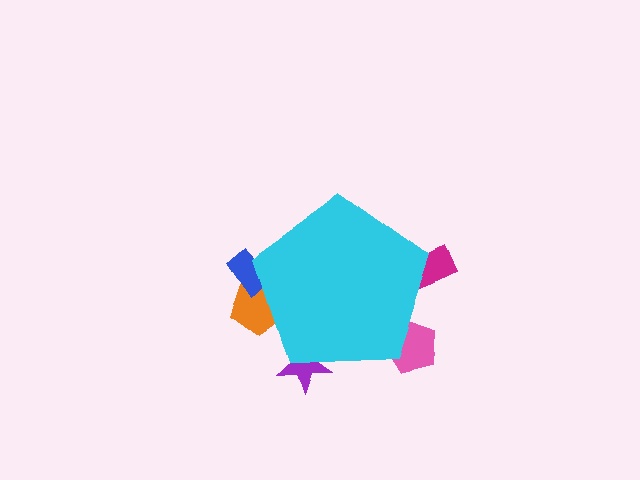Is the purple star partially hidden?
Yes, the purple star is partially hidden behind the cyan pentagon.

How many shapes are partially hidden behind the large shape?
5 shapes are partially hidden.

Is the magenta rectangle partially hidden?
Yes, the magenta rectangle is partially hidden behind the cyan pentagon.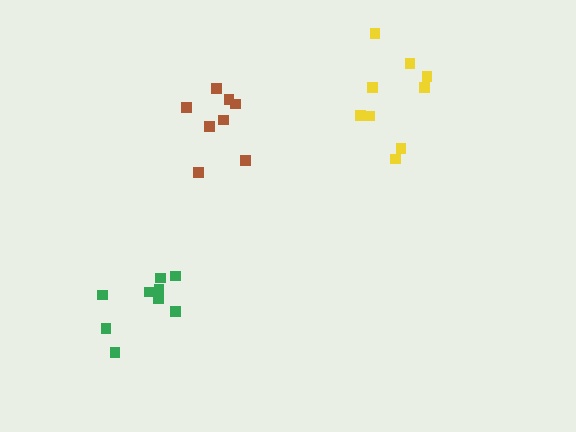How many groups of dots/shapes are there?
There are 3 groups.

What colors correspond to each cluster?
The clusters are colored: yellow, brown, green.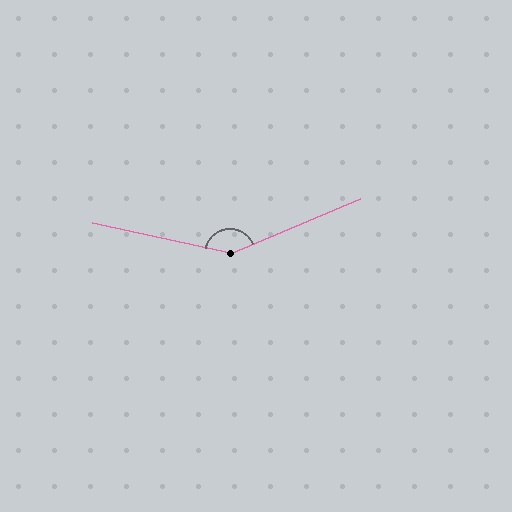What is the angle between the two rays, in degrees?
Approximately 145 degrees.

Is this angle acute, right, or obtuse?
It is obtuse.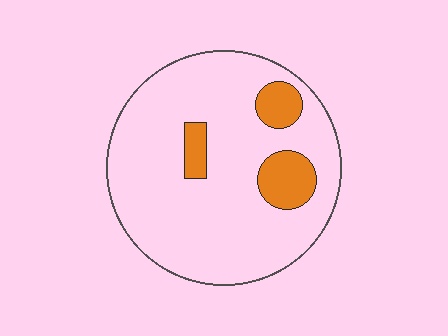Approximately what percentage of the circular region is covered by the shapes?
Approximately 15%.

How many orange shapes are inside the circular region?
3.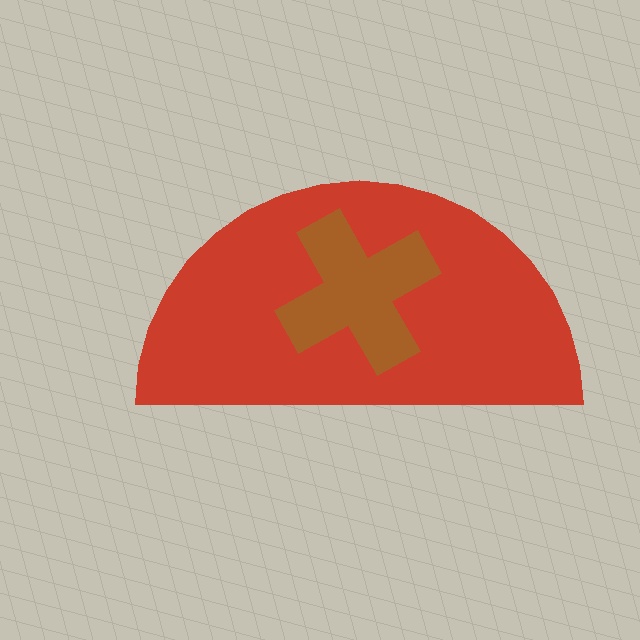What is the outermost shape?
The red semicircle.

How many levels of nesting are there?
2.